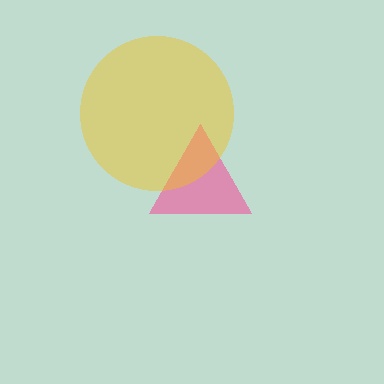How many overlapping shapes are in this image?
There are 2 overlapping shapes in the image.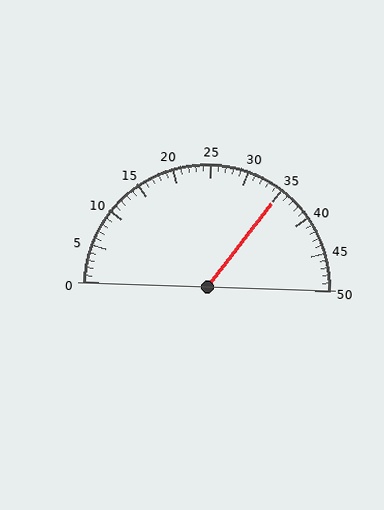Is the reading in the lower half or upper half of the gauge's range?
The reading is in the upper half of the range (0 to 50).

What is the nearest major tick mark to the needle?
The nearest major tick mark is 35.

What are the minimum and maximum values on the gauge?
The gauge ranges from 0 to 50.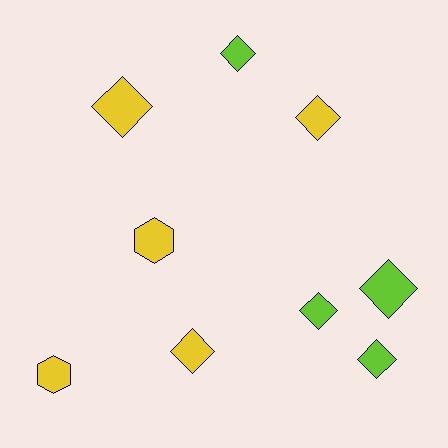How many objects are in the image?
There are 9 objects.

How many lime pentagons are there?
There are no lime pentagons.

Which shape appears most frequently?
Diamond, with 7 objects.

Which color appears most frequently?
Yellow, with 5 objects.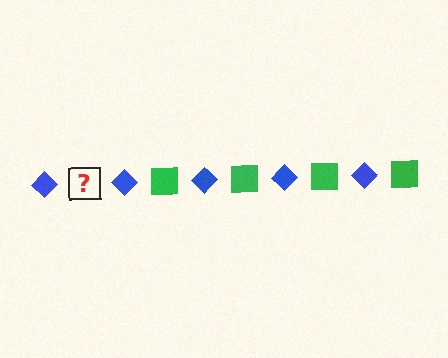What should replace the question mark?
The question mark should be replaced with a green square.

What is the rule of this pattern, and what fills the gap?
The rule is that the pattern alternates between blue diamond and green square. The gap should be filled with a green square.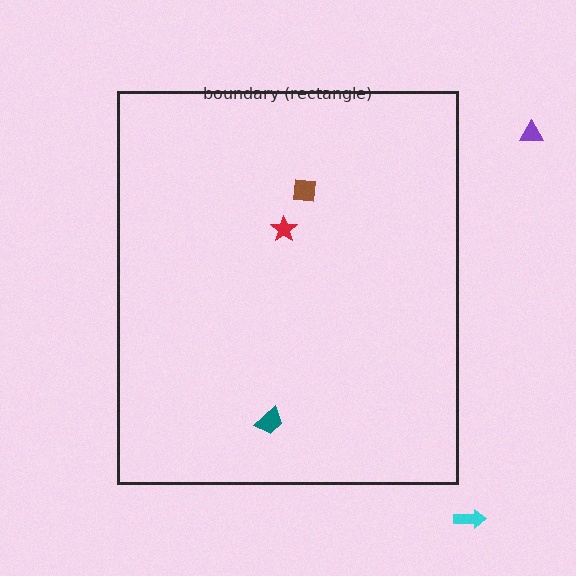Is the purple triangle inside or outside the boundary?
Outside.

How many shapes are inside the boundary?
3 inside, 2 outside.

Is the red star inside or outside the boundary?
Inside.